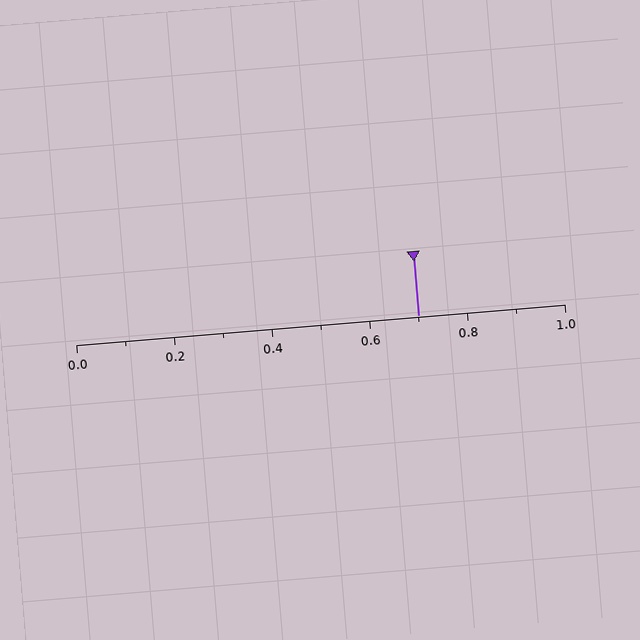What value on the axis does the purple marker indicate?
The marker indicates approximately 0.7.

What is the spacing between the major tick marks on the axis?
The major ticks are spaced 0.2 apart.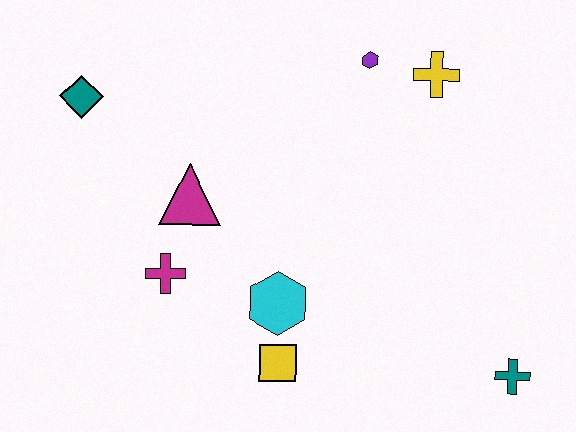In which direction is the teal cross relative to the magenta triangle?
The teal cross is to the right of the magenta triangle.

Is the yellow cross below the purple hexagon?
Yes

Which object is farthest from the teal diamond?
The teal cross is farthest from the teal diamond.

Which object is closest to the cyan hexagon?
The yellow square is closest to the cyan hexagon.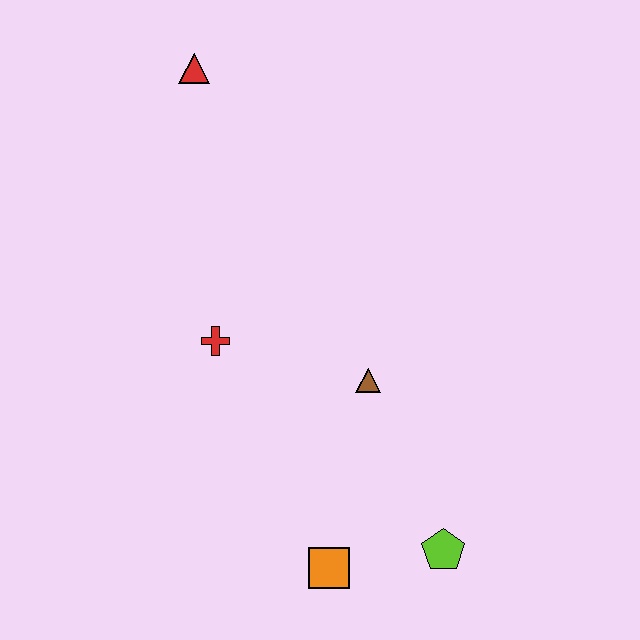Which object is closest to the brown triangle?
The red cross is closest to the brown triangle.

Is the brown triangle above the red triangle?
No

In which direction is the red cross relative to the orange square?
The red cross is above the orange square.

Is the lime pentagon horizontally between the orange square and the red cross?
No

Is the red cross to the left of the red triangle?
No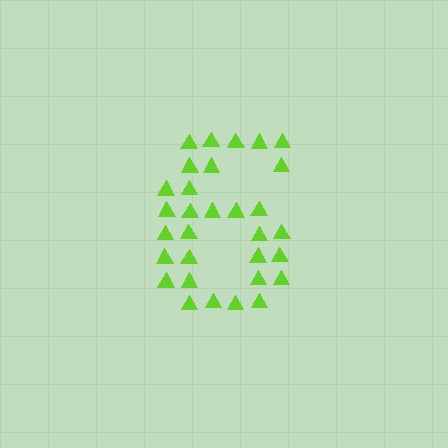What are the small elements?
The small elements are triangles.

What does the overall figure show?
The overall figure shows the digit 6.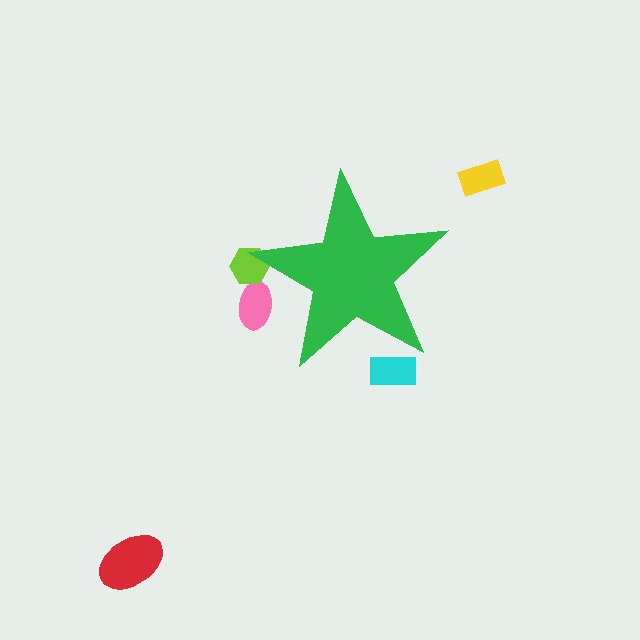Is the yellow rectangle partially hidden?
No, the yellow rectangle is fully visible.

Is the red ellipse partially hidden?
No, the red ellipse is fully visible.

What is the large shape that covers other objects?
A green star.